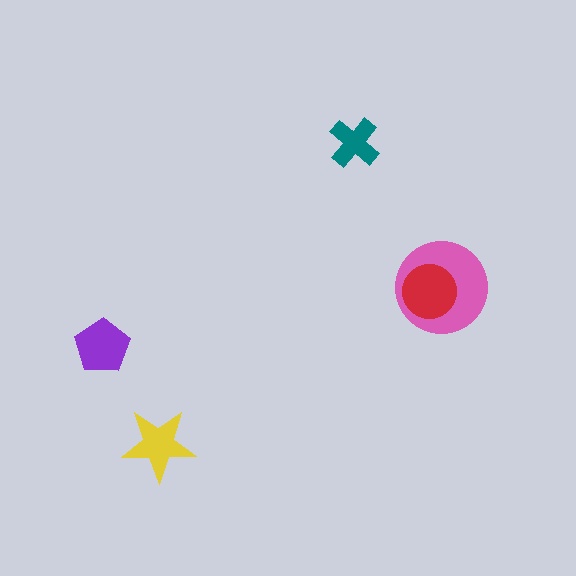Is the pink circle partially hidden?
Yes, it is partially covered by another shape.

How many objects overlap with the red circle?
1 object overlaps with the red circle.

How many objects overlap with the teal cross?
0 objects overlap with the teal cross.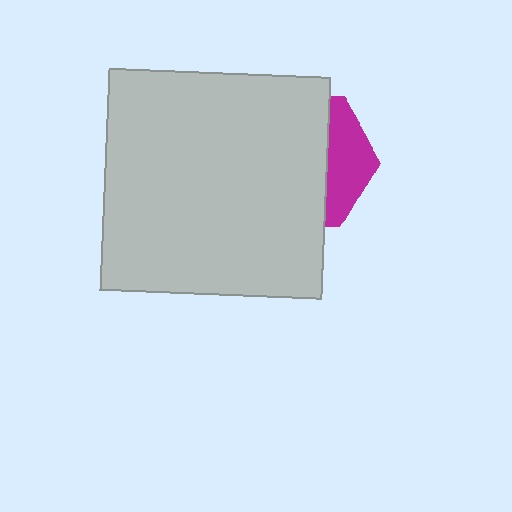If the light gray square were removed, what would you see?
You would see the complete magenta hexagon.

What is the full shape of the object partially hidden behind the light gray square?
The partially hidden object is a magenta hexagon.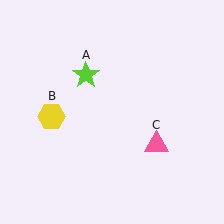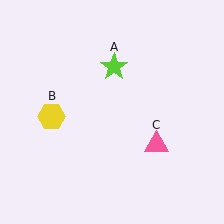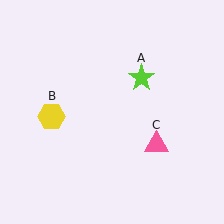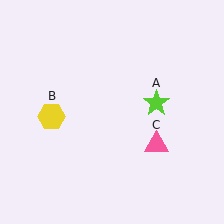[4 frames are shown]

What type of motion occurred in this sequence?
The lime star (object A) rotated clockwise around the center of the scene.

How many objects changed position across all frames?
1 object changed position: lime star (object A).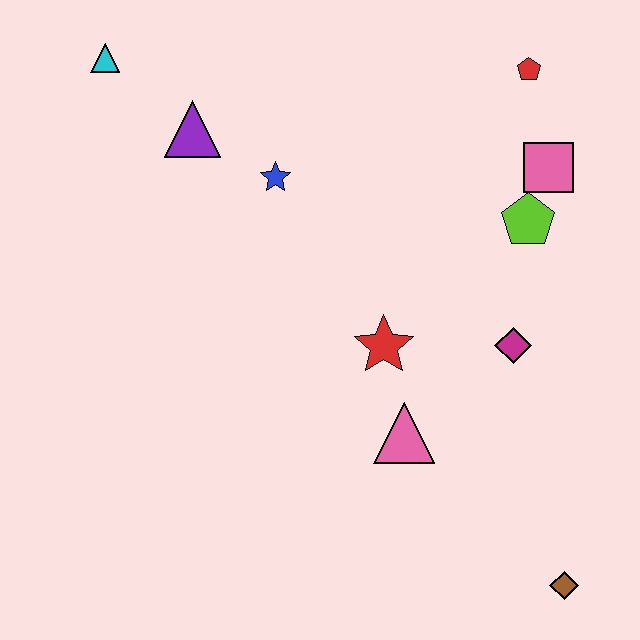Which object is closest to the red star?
The pink triangle is closest to the red star.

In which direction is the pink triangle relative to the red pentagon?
The pink triangle is below the red pentagon.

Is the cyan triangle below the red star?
No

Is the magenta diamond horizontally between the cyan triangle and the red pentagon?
Yes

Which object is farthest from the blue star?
The brown diamond is farthest from the blue star.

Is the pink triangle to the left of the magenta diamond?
Yes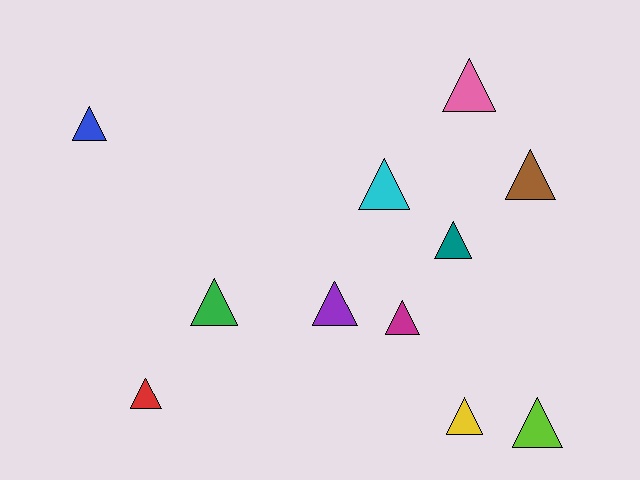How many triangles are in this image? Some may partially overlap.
There are 11 triangles.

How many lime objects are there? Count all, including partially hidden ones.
There is 1 lime object.